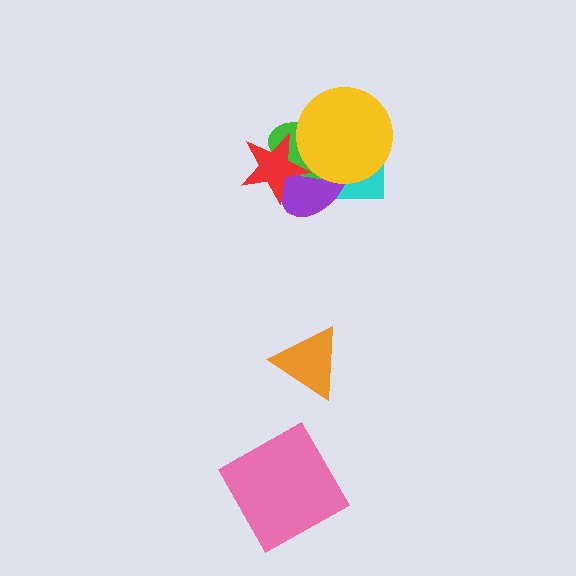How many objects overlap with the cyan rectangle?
3 objects overlap with the cyan rectangle.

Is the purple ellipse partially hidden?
Yes, it is partially covered by another shape.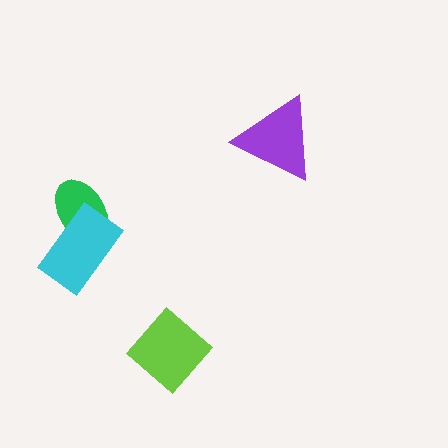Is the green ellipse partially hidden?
Yes, it is partially covered by another shape.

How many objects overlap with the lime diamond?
0 objects overlap with the lime diamond.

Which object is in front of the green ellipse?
The cyan rectangle is in front of the green ellipse.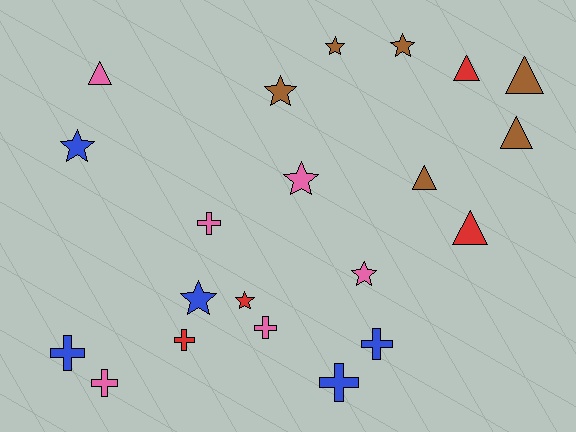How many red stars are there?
There is 1 red star.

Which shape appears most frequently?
Star, with 8 objects.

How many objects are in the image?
There are 21 objects.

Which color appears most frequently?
Brown, with 6 objects.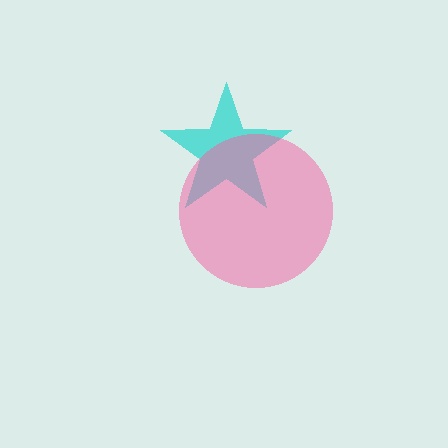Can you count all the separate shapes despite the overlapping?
Yes, there are 2 separate shapes.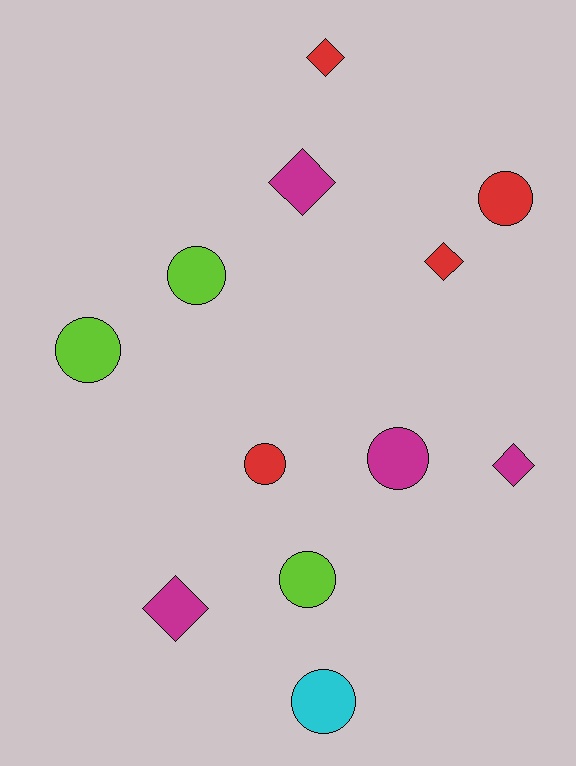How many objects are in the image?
There are 12 objects.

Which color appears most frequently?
Magenta, with 4 objects.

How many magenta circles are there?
There is 1 magenta circle.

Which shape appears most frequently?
Circle, with 7 objects.